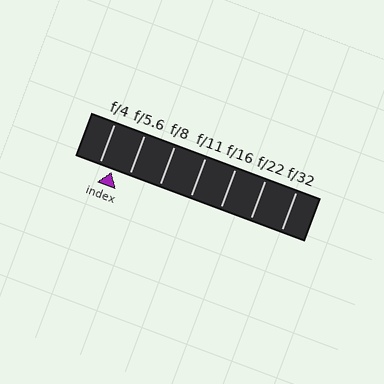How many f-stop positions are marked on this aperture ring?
There are 7 f-stop positions marked.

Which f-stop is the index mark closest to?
The index mark is closest to f/4.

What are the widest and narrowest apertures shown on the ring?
The widest aperture shown is f/4 and the narrowest is f/32.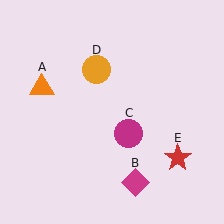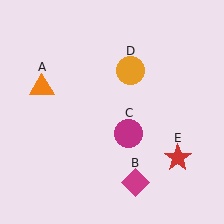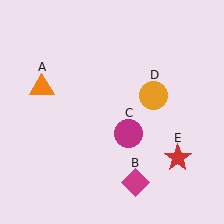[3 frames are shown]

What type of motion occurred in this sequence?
The orange circle (object D) rotated clockwise around the center of the scene.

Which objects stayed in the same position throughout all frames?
Orange triangle (object A) and magenta diamond (object B) and magenta circle (object C) and red star (object E) remained stationary.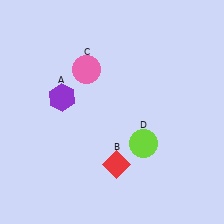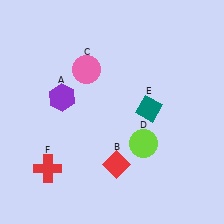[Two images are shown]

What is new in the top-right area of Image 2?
A teal diamond (E) was added in the top-right area of Image 2.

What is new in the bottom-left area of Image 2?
A red cross (F) was added in the bottom-left area of Image 2.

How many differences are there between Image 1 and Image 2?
There are 2 differences between the two images.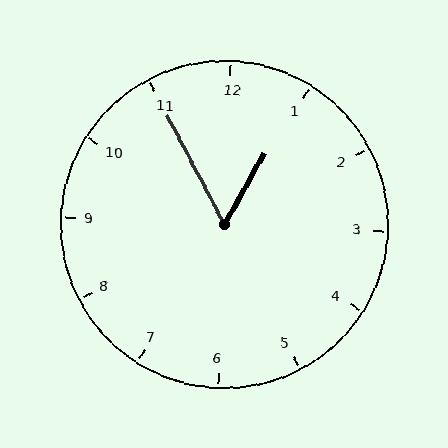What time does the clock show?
12:55.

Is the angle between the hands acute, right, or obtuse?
It is acute.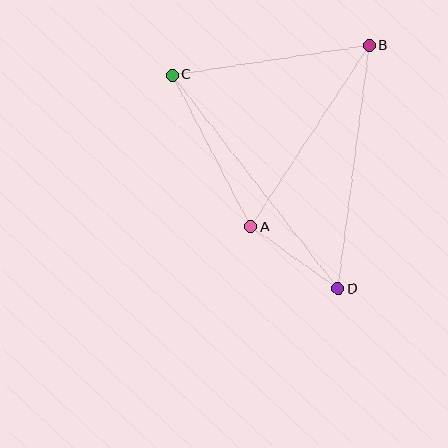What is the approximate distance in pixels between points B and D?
The distance between B and D is approximately 245 pixels.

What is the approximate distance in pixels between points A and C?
The distance between A and C is approximately 171 pixels.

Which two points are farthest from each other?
Points C and D are farthest from each other.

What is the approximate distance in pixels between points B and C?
The distance between B and C is approximately 199 pixels.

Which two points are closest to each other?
Points A and D are closest to each other.